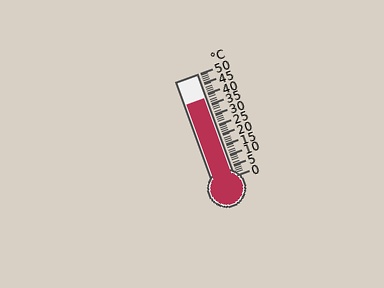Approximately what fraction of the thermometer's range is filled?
The thermometer is filled to approximately 75% of its range.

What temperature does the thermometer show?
The thermometer shows approximately 38°C.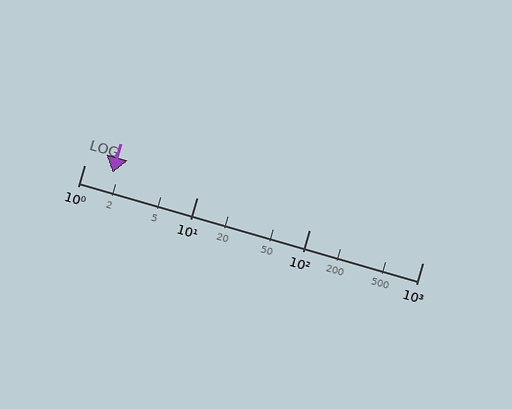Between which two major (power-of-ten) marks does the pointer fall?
The pointer is between 1 and 10.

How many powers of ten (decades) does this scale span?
The scale spans 3 decades, from 1 to 1000.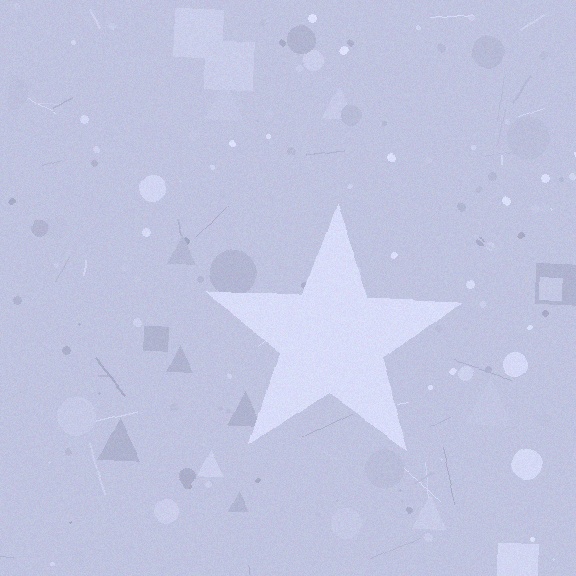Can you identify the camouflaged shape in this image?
The camouflaged shape is a star.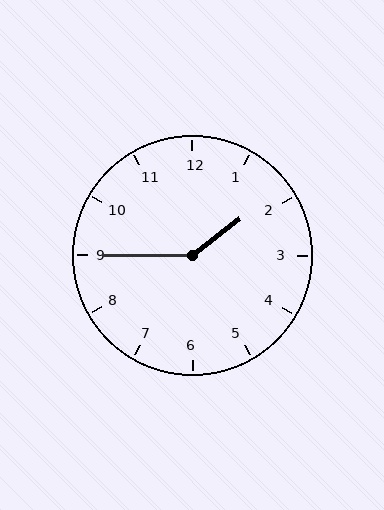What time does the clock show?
1:45.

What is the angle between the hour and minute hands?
Approximately 142 degrees.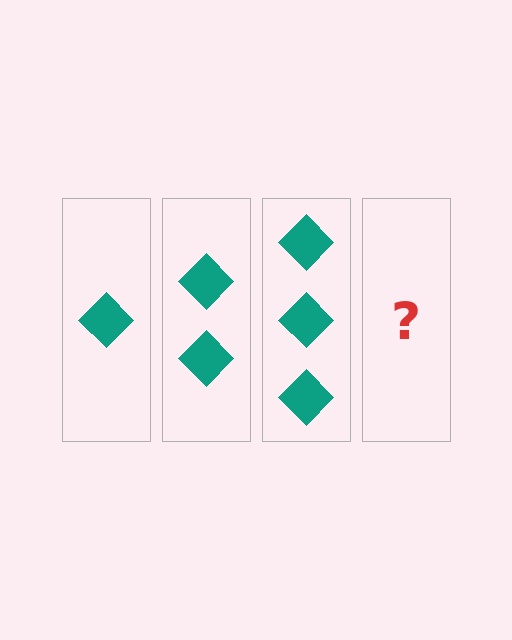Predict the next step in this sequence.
The next step is 4 diamonds.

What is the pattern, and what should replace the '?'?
The pattern is that each step adds one more diamond. The '?' should be 4 diamonds.